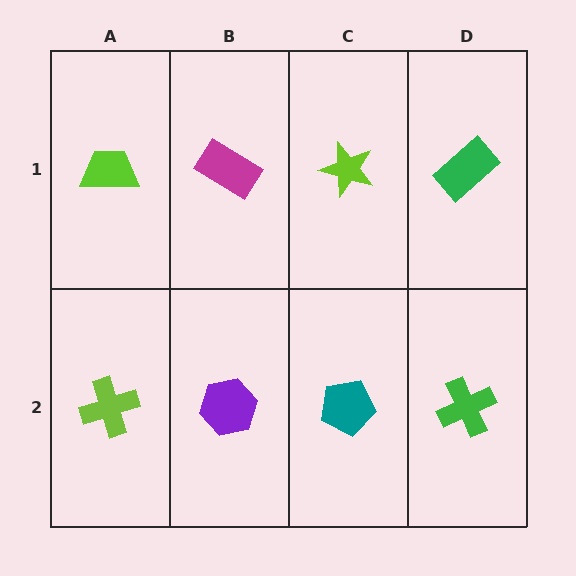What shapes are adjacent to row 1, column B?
A purple hexagon (row 2, column B), a lime trapezoid (row 1, column A), a lime star (row 1, column C).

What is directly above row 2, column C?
A lime star.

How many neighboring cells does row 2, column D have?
2.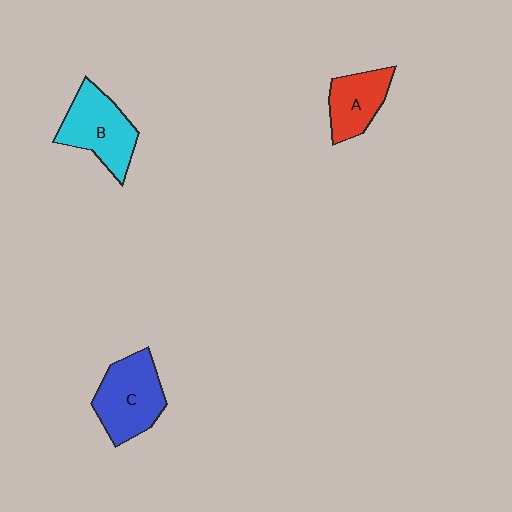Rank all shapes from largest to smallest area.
From largest to smallest: C (blue), B (cyan), A (red).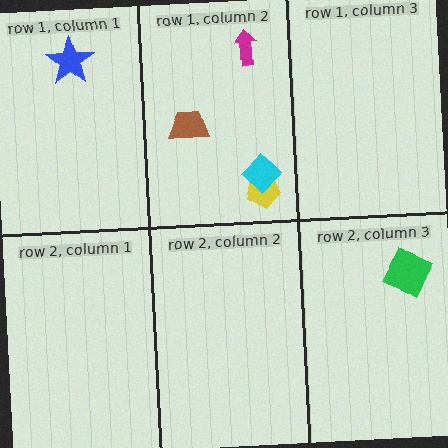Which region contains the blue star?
The row 1, column 1 region.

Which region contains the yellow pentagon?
The row 1, column 2 region.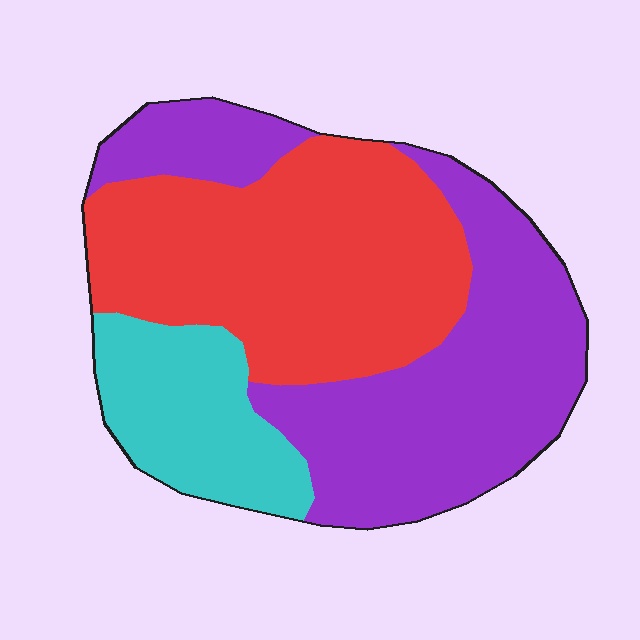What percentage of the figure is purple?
Purple takes up about two fifths (2/5) of the figure.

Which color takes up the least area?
Cyan, at roughly 15%.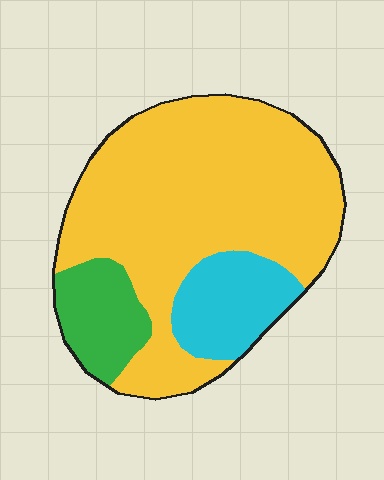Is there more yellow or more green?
Yellow.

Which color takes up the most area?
Yellow, at roughly 70%.